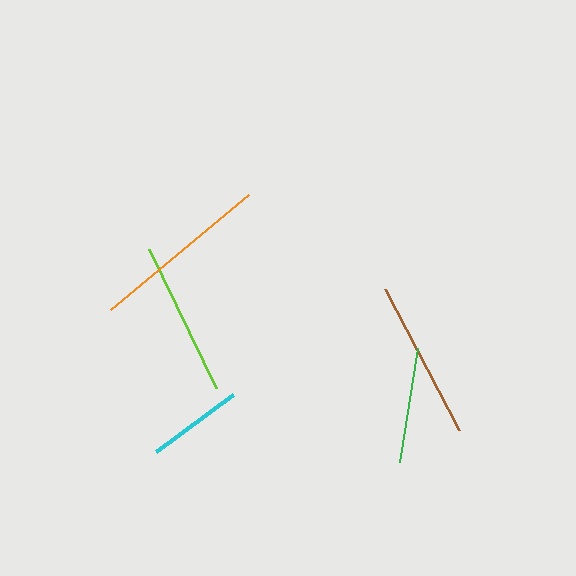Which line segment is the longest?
The orange line is the longest at approximately 180 pixels.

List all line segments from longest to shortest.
From longest to shortest: orange, brown, lime, green, cyan.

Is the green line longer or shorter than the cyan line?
The green line is longer than the cyan line.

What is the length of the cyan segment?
The cyan segment is approximately 96 pixels long.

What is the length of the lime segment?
The lime segment is approximately 154 pixels long.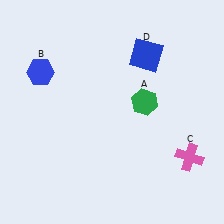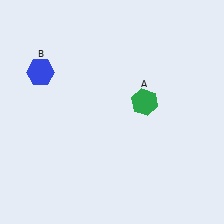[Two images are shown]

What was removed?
The pink cross (C), the blue square (D) were removed in Image 2.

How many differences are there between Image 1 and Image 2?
There are 2 differences between the two images.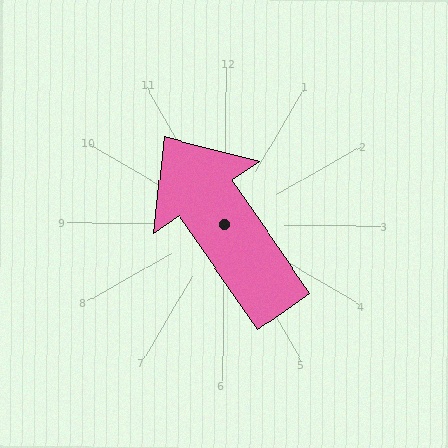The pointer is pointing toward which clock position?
Roughly 11 o'clock.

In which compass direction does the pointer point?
Northwest.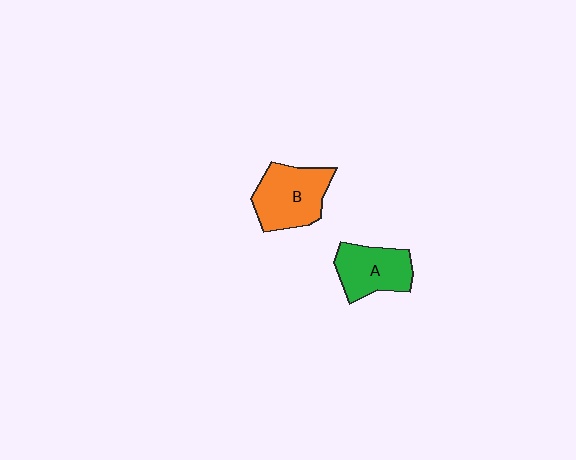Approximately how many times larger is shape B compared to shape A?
Approximately 1.2 times.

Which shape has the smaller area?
Shape A (green).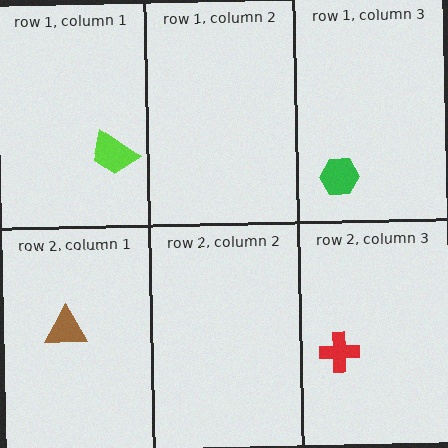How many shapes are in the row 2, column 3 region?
1.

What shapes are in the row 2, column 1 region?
The brown triangle.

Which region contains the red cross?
The row 2, column 3 region.